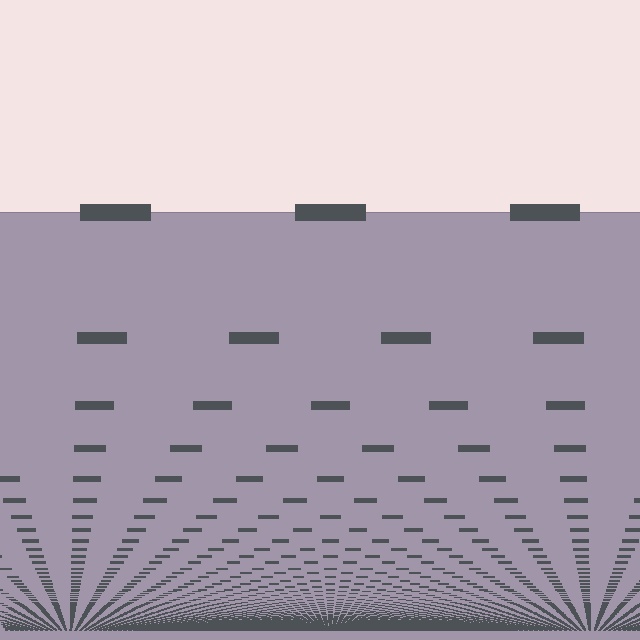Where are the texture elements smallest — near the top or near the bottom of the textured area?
Near the bottom.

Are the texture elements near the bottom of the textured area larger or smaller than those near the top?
Smaller. The gradient is inverted — elements near the bottom are smaller and denser.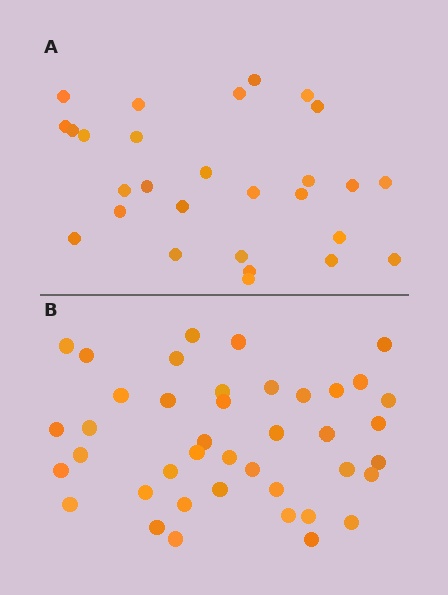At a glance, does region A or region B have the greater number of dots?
Region B (the bottom region) has more dots.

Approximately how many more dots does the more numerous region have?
Region B has approximately 15 more dots than region A.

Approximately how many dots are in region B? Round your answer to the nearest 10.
About 40 dots. (The exact count is 41, which rounds to 40.)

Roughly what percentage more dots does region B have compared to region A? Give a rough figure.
About 45% more.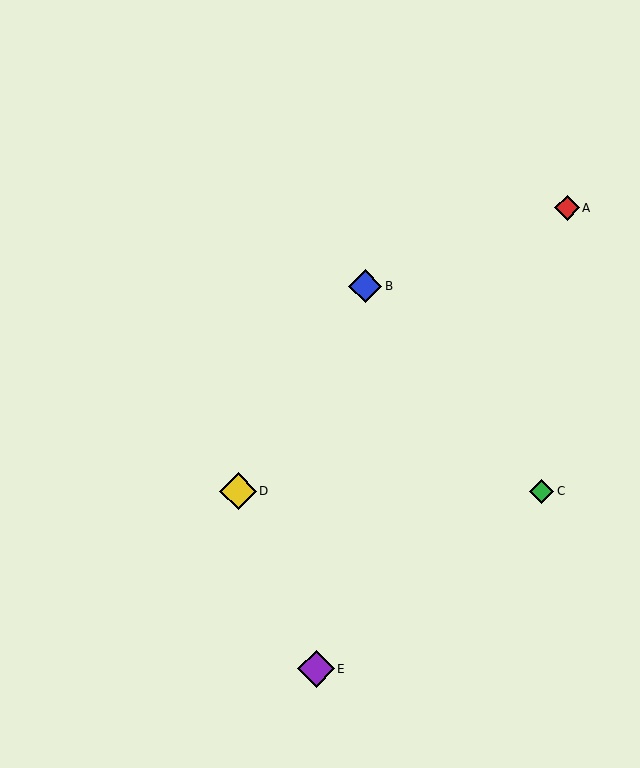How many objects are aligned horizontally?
2 objects (C, D) are aligned horizontally.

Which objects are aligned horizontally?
Objects C, D are aligned horizontally.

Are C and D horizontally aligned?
Yes, both are at y≈491.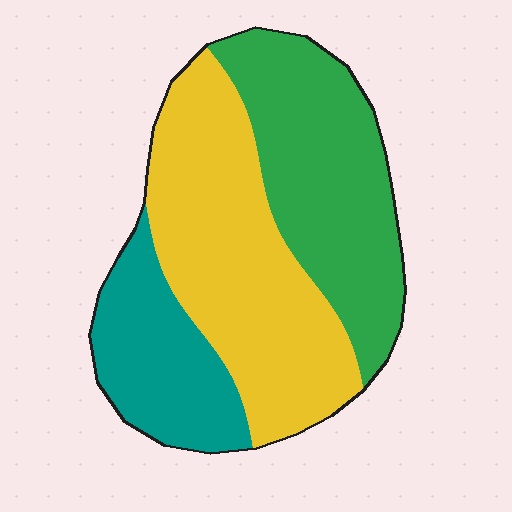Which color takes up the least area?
Teal, at roughly 20%.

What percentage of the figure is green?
Green covers around 35% of the figure.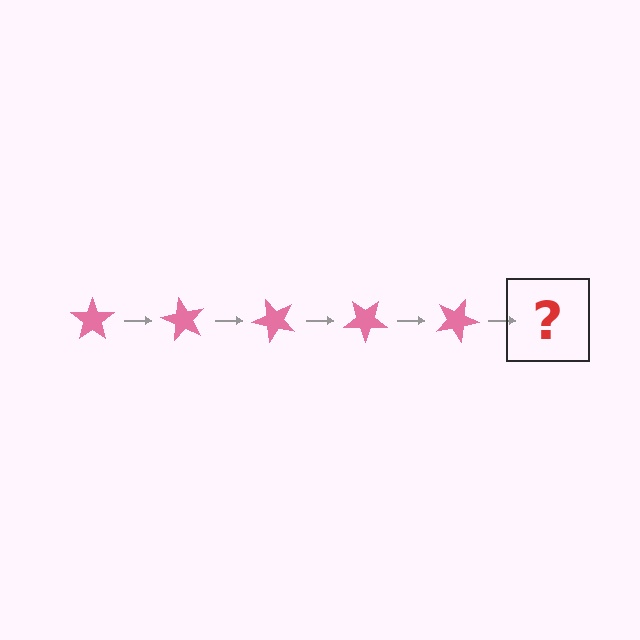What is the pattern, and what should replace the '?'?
The pattern is that the star rotates 60 degrees each step. The '?' should be a pink star rotated 300 degrees.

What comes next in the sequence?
The next element should be a pink star rotated 300 degrees.